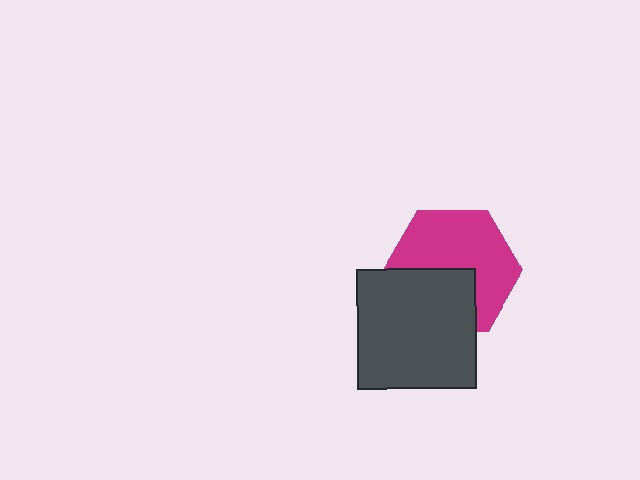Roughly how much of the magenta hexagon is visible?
About half of it is visible (roughly 62%).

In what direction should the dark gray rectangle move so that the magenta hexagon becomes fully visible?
The dark gray rectangle should move down. That is the shortest direction to clear the overlap and leave the magenta hexagon fully visible.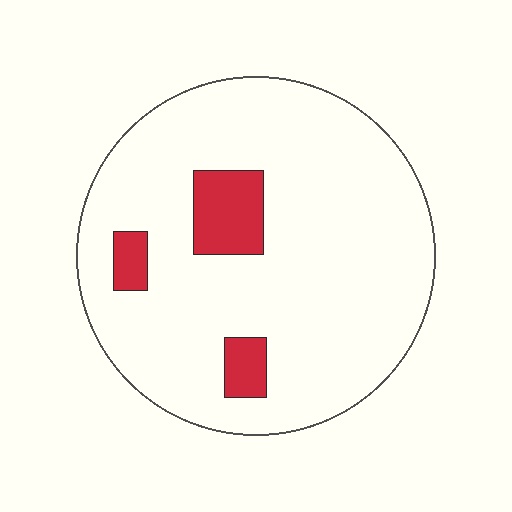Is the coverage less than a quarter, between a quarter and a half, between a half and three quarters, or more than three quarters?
Less than a quarter.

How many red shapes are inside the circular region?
3.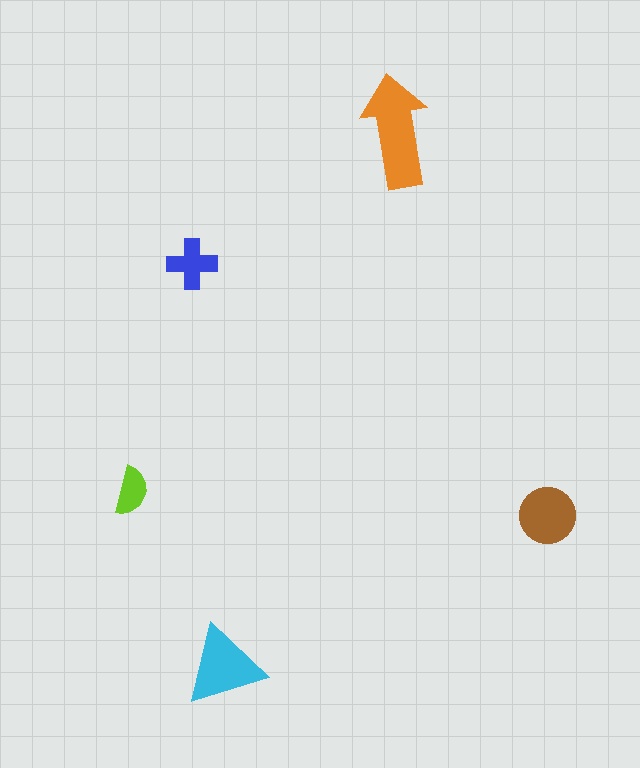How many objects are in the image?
There are 5 objects in the image.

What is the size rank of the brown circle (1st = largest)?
3rd.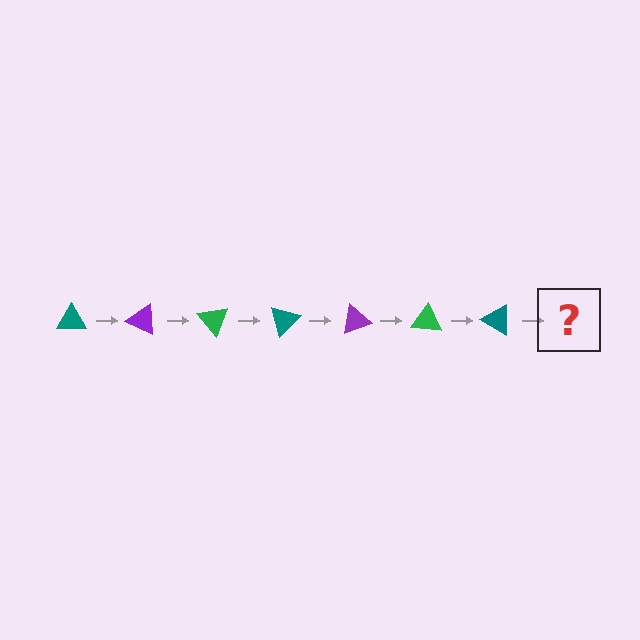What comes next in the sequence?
The next element should be a purple triangle, rotated 175 degrees from the start.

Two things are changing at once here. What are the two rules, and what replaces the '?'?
The two rules are that it rotates 25 degrees each step and the color cycles through teal, purple, and green. The '?' should be a purple triangle, rotated 175 degrees from the start.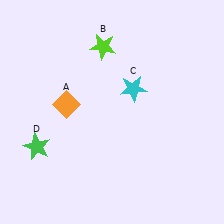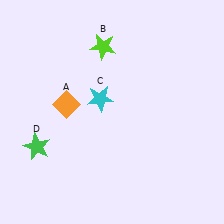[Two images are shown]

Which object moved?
The cyan star (C) moved left.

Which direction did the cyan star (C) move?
The cyan star (C) moved left.